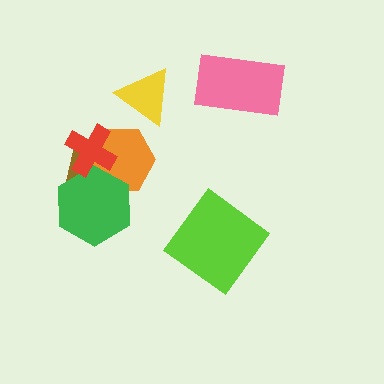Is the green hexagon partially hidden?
Yes, it is partially covered by another shape.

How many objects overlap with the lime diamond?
0 objects overlap with the lime diamond.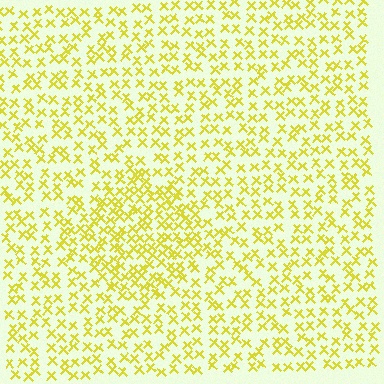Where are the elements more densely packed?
The elements are more densely packed inside the diamond boundary.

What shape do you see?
I see a diamond.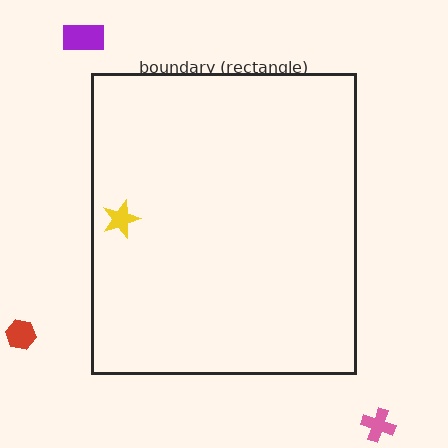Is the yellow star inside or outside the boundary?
Inside.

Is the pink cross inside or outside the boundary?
Outside.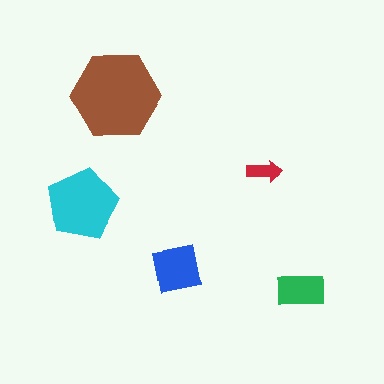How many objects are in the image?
There are 5 objects in the image.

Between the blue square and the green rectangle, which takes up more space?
The blue square.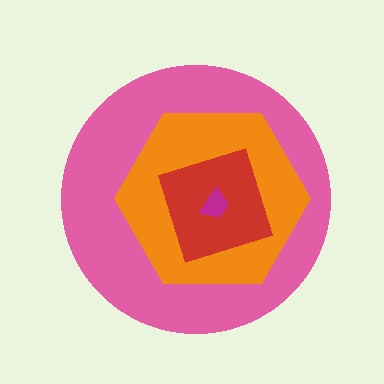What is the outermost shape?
The pink circle.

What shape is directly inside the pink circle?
The orange hexagon.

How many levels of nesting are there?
4.